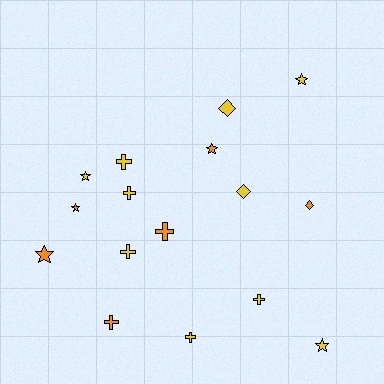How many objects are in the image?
There are 16 objects.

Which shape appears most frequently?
Cross, with 7 objects.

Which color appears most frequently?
Yellow, with 10 objects.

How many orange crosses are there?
There are 2 orange crosses.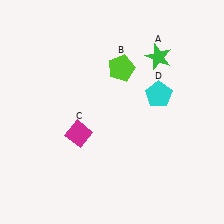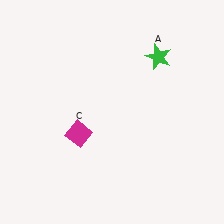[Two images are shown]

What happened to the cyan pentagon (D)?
The cyan pentagon (D) was removed in Image 2. It was in the top-right area of Image 1.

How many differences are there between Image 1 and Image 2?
There are 2 differences between the two images.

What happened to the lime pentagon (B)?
The lime pentagon (B) was removed in Image 2. It was in the top-right area of Image 1.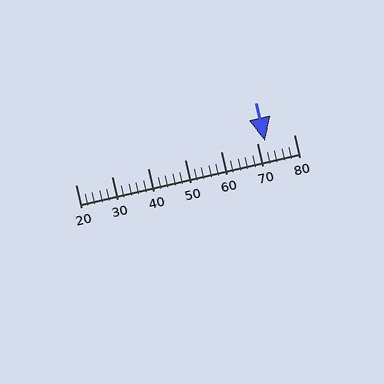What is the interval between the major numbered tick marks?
The major tick marks are spaced 10 units apart.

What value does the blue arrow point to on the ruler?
The blue arrow points to approximately 72.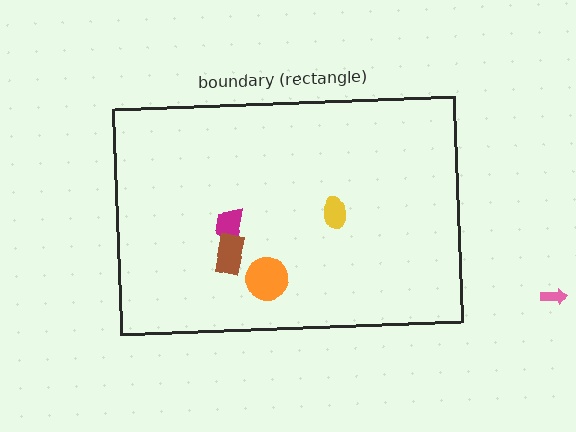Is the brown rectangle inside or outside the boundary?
Inside.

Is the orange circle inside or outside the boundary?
Inside.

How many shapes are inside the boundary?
4 inside, 1 outside.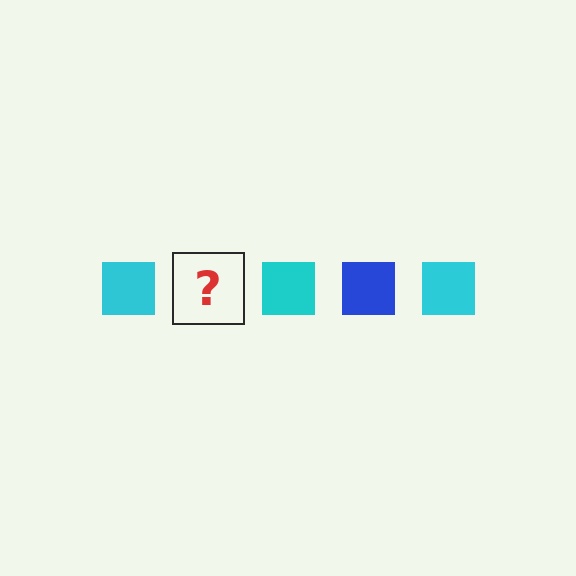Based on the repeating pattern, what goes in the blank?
The blank should be a blue square.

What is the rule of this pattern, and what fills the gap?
The rule is that the pattern cycles through cyan, blue squares. The gap should be filled with a blue square.